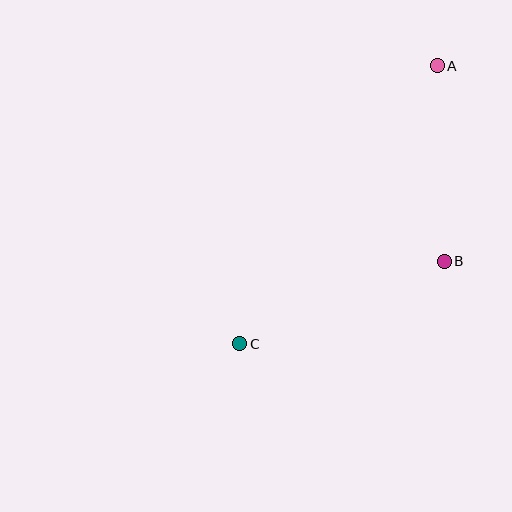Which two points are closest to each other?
Points A and B are closest to each other.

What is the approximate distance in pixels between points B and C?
The distance between B and C is approximately 220 pixels.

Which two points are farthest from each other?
Points A and C are farthest from each other.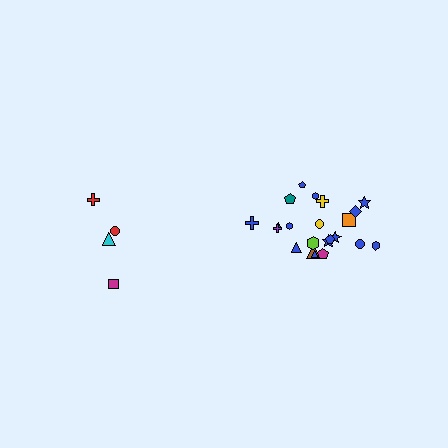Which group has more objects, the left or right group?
The right group.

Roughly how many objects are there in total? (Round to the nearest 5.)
Roughly 25 objects in total.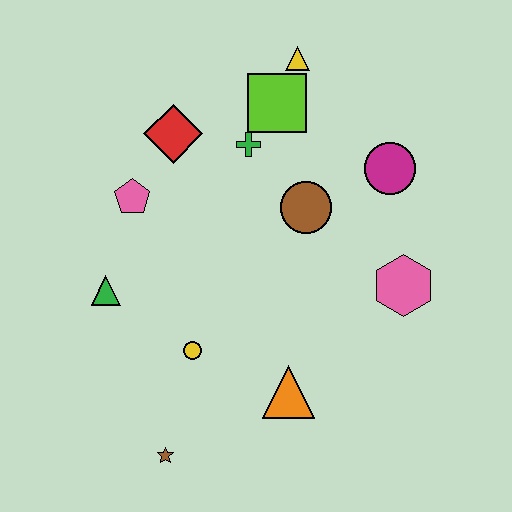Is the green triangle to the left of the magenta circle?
Yes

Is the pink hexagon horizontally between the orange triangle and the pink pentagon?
No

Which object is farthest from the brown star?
The yellow triangle is farthest from the brown star.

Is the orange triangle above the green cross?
No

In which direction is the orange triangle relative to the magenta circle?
The orange triangle is below the magenta circle.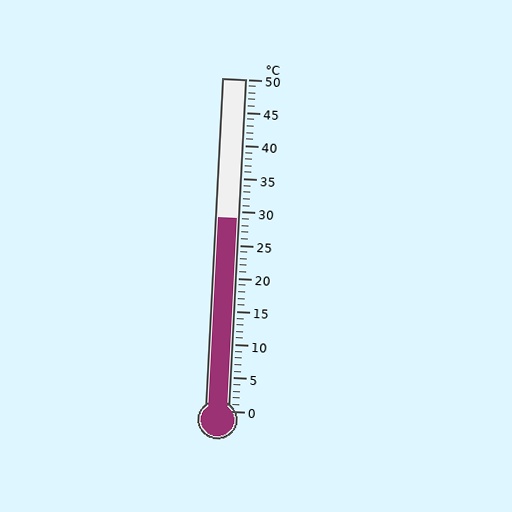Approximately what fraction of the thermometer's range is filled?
The thermometer is filled to approximately 60% of its range.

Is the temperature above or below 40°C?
The temperature is below 40°C.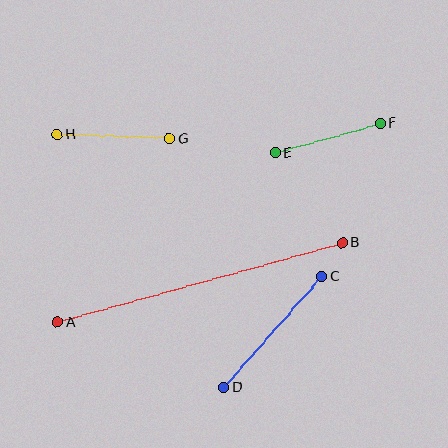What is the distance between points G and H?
The distance is approximately 112 pixels.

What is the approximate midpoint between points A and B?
The midpoint is at approximately (200, 282) pixels.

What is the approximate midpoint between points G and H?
The midpoint is at approximately (113, 137) pixels.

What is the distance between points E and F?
The distance is approximately 109 pixels.